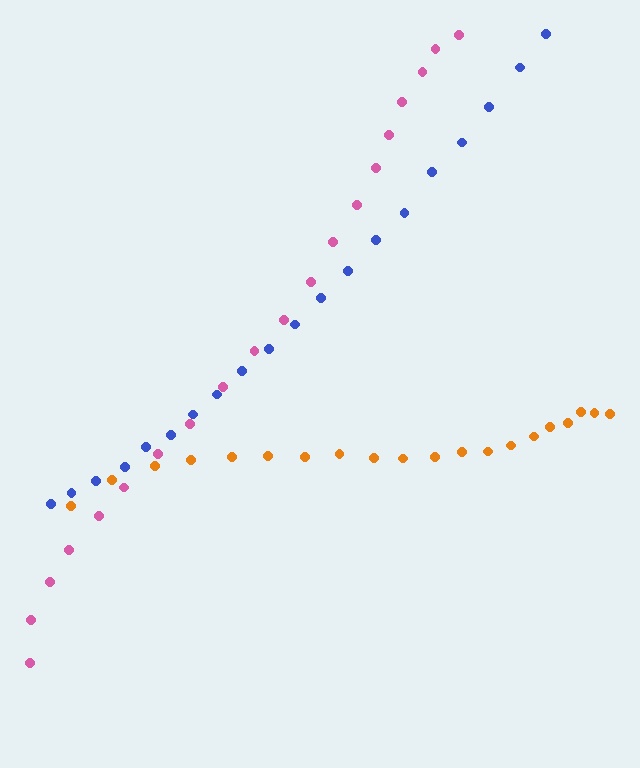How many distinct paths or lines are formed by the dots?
There are 3 distinct paths.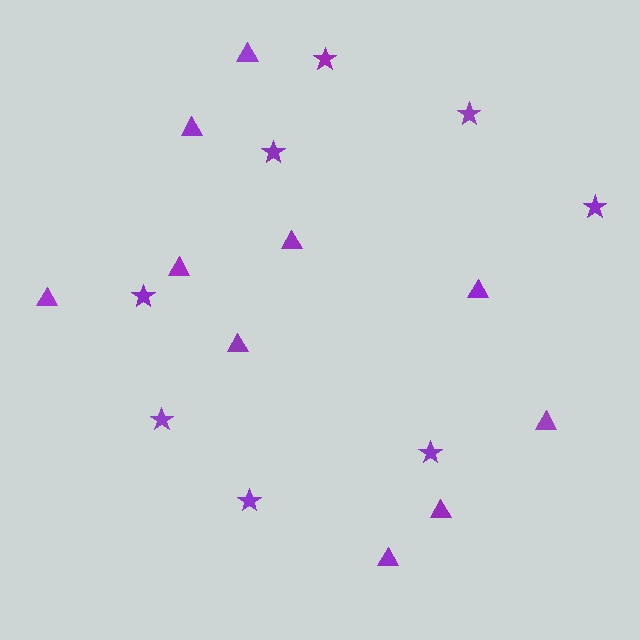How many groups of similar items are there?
There are 2 groups: one group of stars (8) and one group of triangles (10).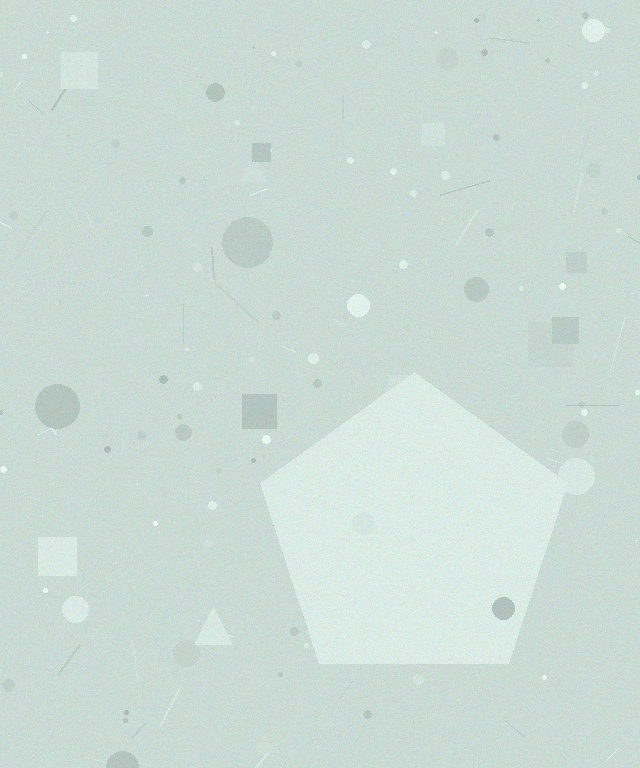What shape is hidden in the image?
A pentagon is hidden in the image.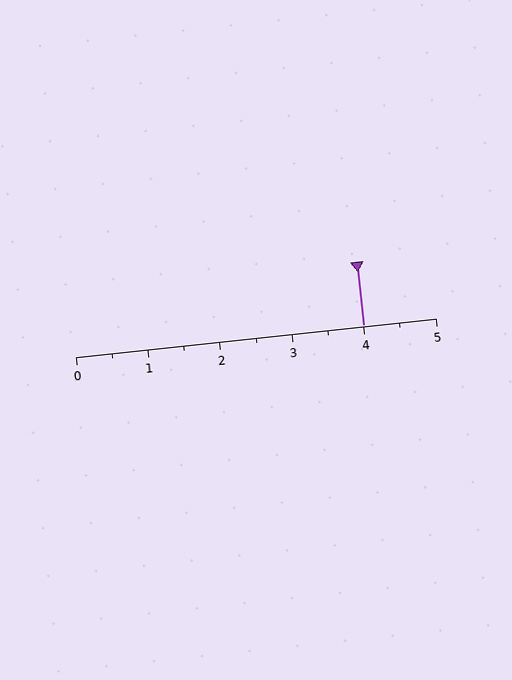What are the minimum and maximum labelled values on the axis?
The axis runs from 0 to 5.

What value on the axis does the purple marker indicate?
The marker indicates approximately 4.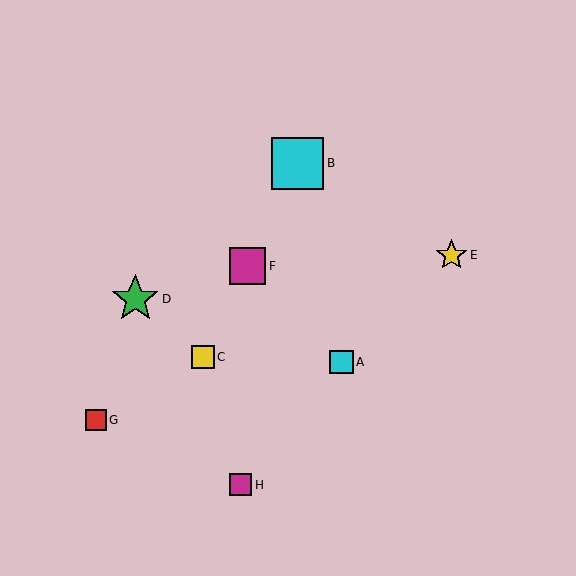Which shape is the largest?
The cyan square (labeled B) is the largest.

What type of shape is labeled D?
Shape D is a green star.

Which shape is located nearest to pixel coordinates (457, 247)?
The yellow star (labeled E) at (451, 255) is nearest to that location.